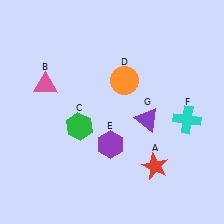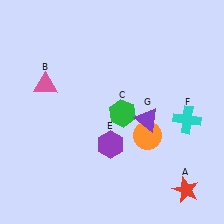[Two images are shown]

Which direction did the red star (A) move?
The red star (A) moved right.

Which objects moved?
The objects that moved are: the red star (A), the green hexagon (C), the orange circle (D).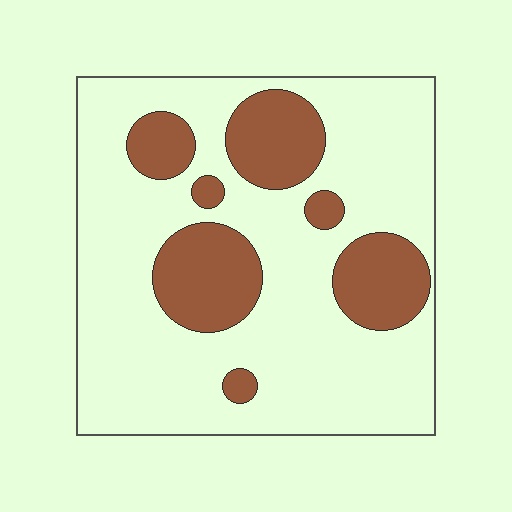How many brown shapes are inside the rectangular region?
7.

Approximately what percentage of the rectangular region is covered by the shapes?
Approximately 25%.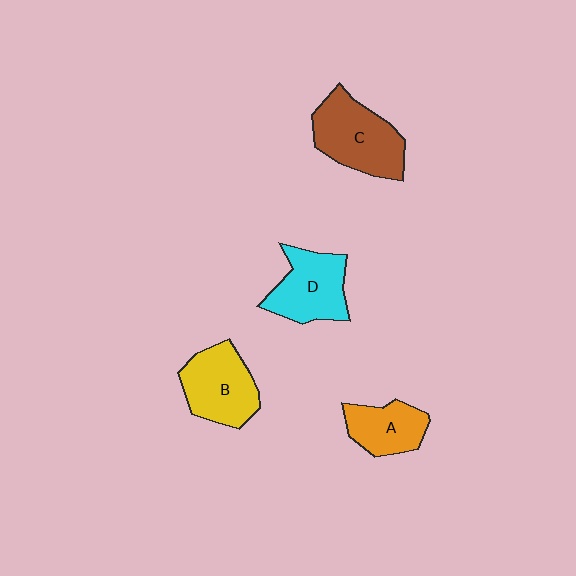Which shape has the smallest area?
Shape A (orange).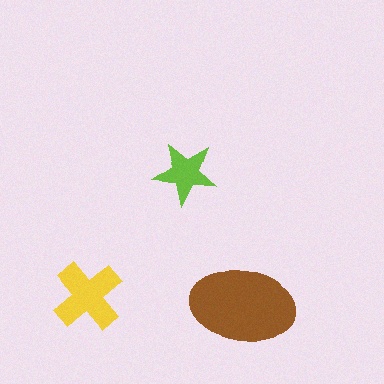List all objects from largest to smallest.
The brown ellipse, the yellow cross, the lime star.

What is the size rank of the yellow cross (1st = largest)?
2nd.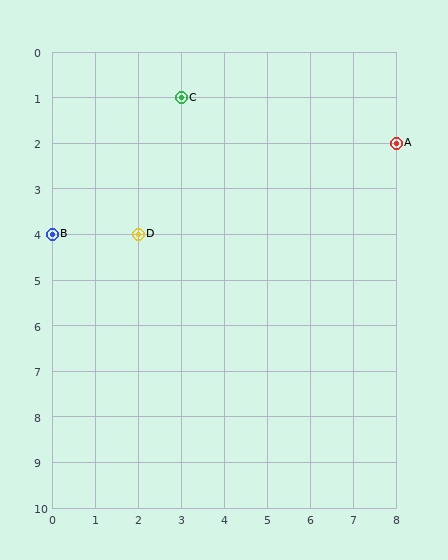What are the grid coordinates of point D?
Point D is at grid coordinates (2, 4).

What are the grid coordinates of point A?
Point A is at grid coordinates (8, 2).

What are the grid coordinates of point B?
Point B is at grid coordinates (0, 4).